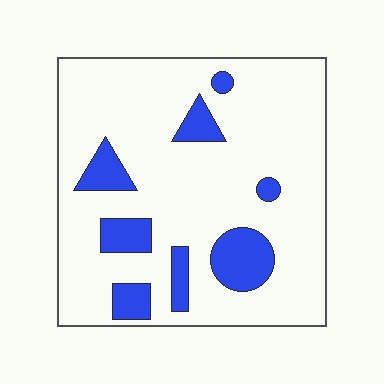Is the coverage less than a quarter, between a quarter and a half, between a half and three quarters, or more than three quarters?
Less than a quarter.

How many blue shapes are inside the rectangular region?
8.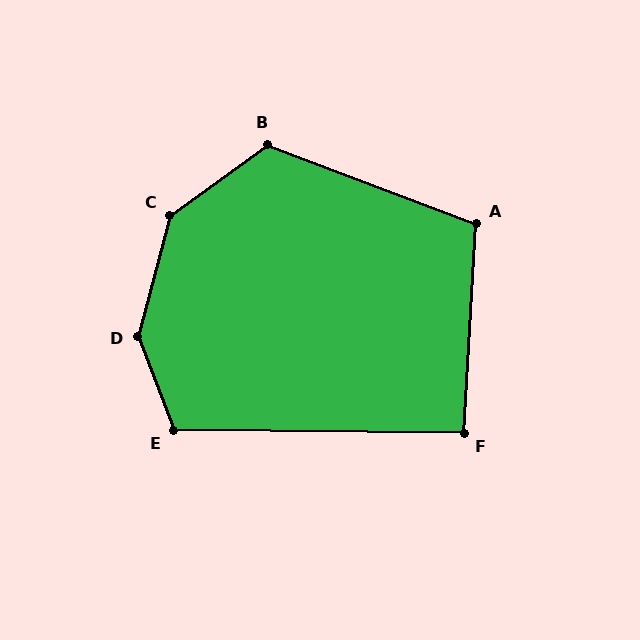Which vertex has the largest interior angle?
D, at approximately 144 degrees.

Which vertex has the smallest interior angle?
F, at approximately 93 degrees.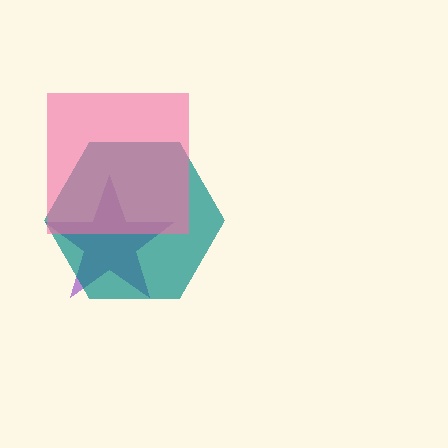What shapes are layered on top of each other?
The layered shapes are: a purple star, a teal hexagon, a pink square.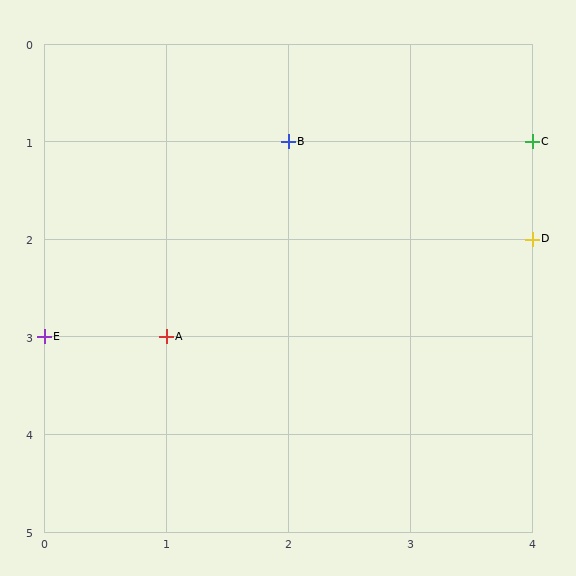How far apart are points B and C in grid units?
Points B and C are 2 columns apart.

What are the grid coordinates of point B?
Point B is at grid coordinates (2, 1).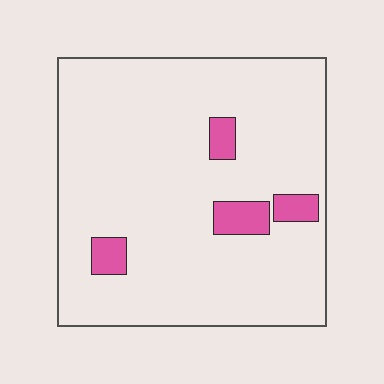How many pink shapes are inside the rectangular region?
4.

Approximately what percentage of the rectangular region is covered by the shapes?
Approximately 10%.